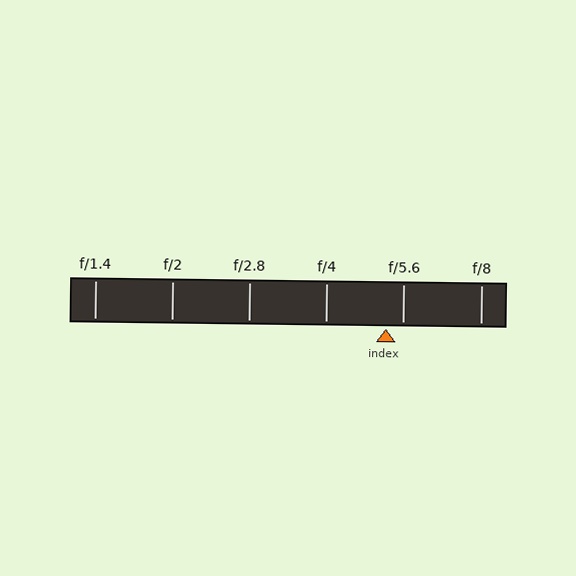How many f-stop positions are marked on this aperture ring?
There are 6 f-stop positions marked.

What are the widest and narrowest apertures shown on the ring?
The widest aperture shown is f/1.4 and the narrowest is f/8.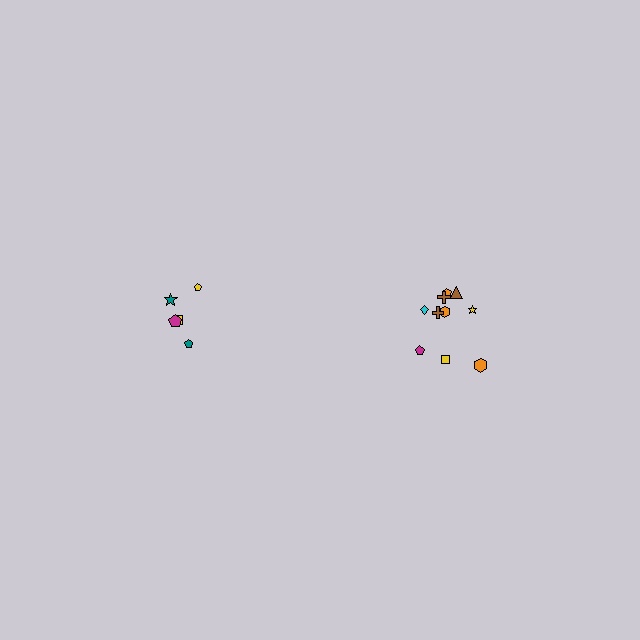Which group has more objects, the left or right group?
The right group.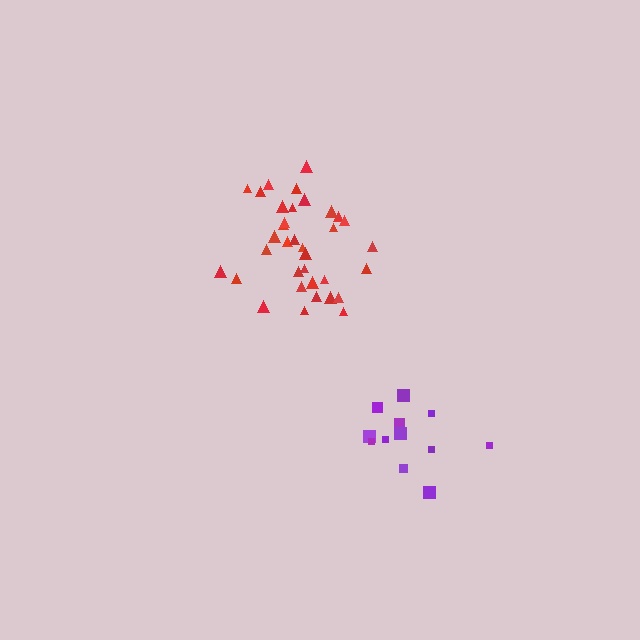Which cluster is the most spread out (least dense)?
Purple.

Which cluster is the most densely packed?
Red.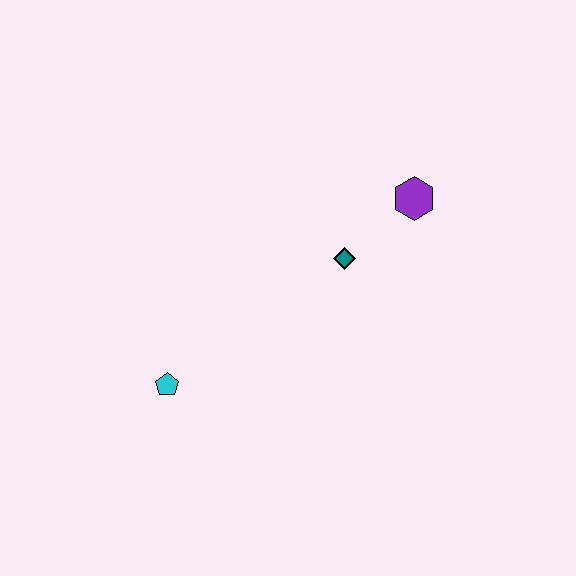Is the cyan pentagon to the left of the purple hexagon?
Yes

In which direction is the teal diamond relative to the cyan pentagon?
The teal diamond is to the right of the cyan pentagon.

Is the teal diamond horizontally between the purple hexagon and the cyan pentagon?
Yes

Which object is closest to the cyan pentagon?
The teal diamond is closest to the cyan pentagon.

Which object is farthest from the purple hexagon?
The cyan pentagon is farthest from the purple hexagon.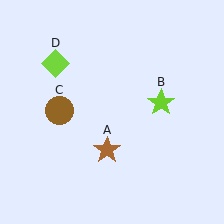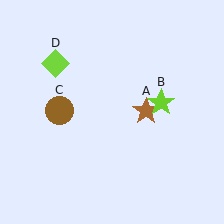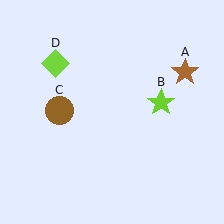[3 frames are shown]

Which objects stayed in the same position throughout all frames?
Lime star (object B) and brown circle (object C) and lime diamond (object D) remained stationary.